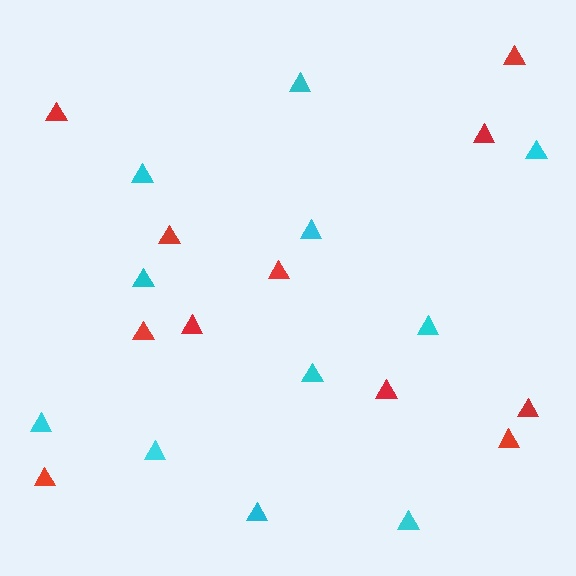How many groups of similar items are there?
There are 2 groups: one group of red triangles (11) and one group of cyan triangles (11).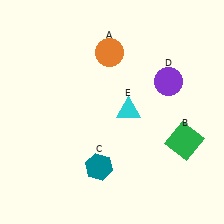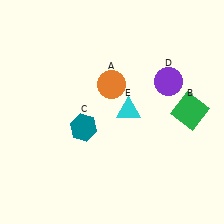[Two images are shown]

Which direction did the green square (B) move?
The green square (B) moved up.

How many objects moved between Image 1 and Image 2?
3 objects moved between the two images.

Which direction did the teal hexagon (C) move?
The teal hexagon (C) moved up.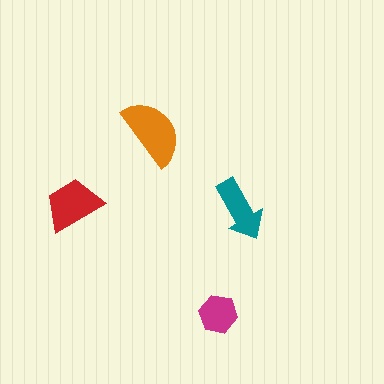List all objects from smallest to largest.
The magenta hexagon, the teal arrow, the red trapezoid, the orange semicircle.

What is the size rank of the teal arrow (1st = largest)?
3rd.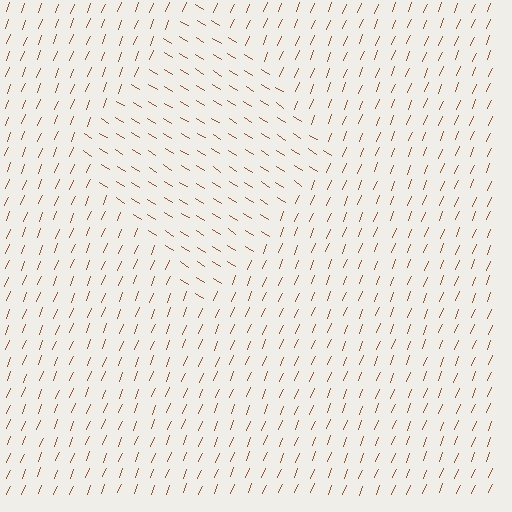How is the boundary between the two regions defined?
The boundary is defined purely by a change in line orientation (approximately 80 degrees difference). All lines are the same color and thickness.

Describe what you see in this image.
The image is filled with small brown line segments. A diamond region in the image has lines oriented differently from the surrounding lines, creating a visible texture boundary.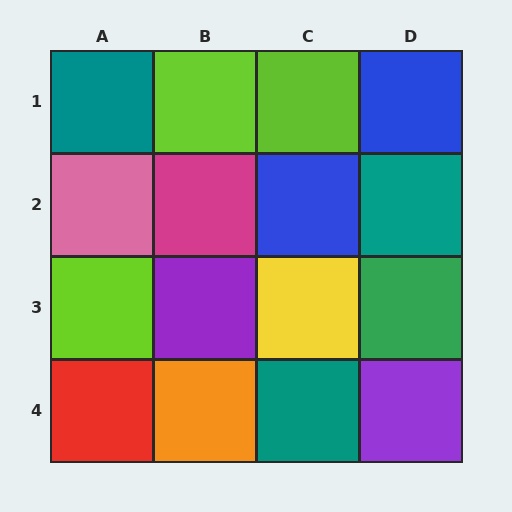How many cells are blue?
2 cells are blue.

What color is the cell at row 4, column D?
Purple.